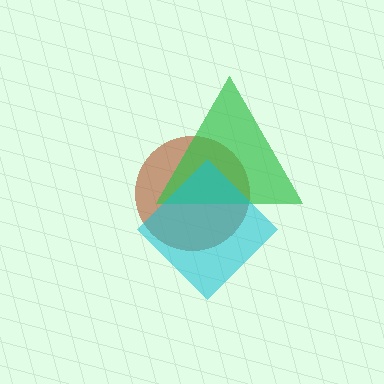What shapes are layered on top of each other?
The layered shapes are: a brown circle, a green triangle, a cyan diamond.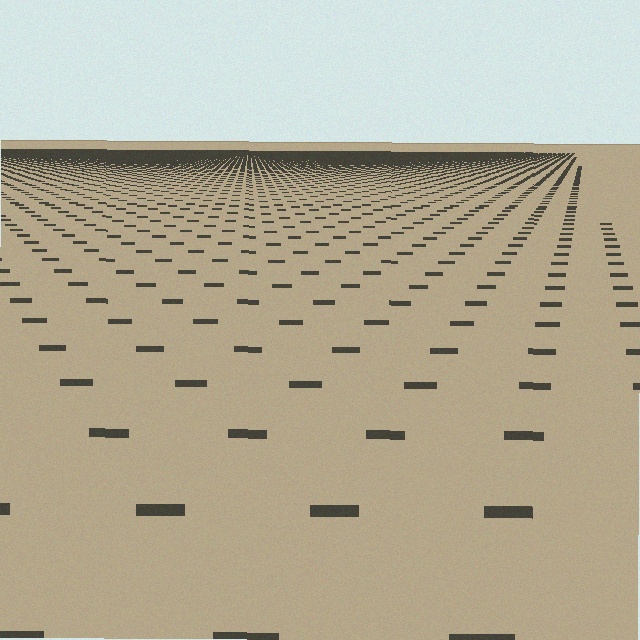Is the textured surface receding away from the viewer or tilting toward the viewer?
The surface is receding away from the viewer. Texture elements get smaller and denser toward the top.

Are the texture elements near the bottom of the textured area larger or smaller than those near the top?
Larger. Near the bottom, elements are closer to the viewer and appear at a bigger on-screen size.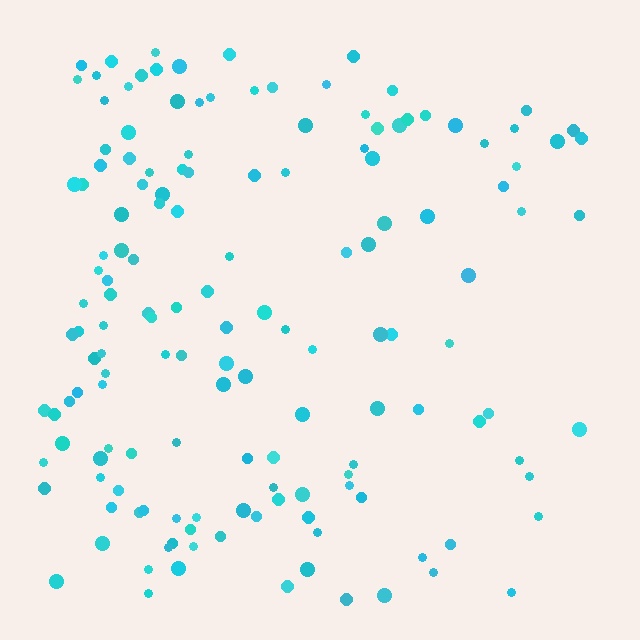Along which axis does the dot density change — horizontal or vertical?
Horizontal.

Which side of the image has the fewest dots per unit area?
The right.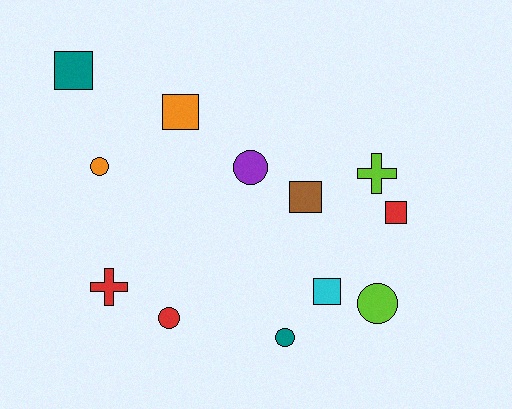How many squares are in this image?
There are 5 squares.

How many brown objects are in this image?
There is 1 brown object.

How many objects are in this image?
There are 12 objects.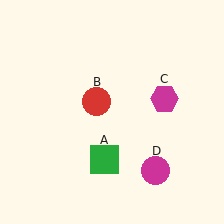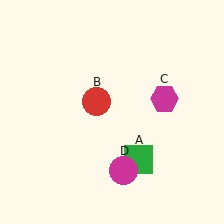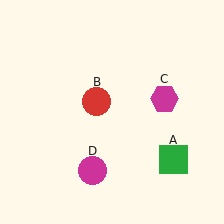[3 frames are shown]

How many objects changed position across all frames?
2 objects changed position: green square (object A), magenta circle (object D).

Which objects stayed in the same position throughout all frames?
Red circle (object B) and magenta hexagon (object C) remained stationary.